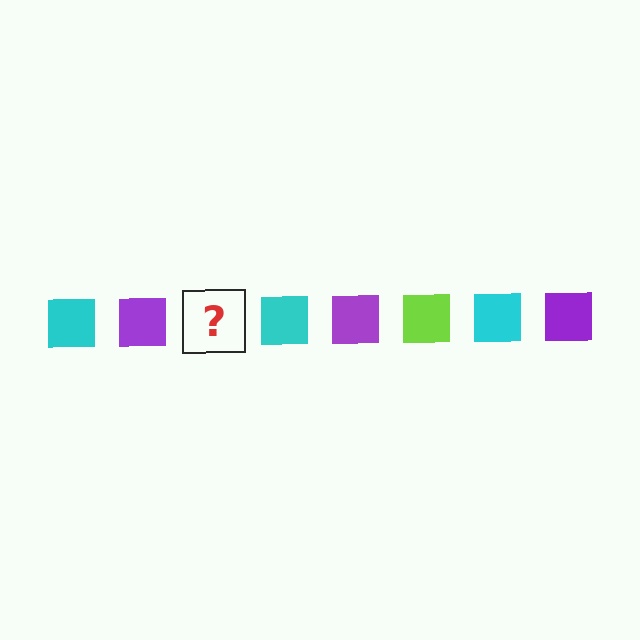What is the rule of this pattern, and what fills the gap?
The rule is that the pattern cycles through cyan, purple, lime squares. The gap should be filled with a lime square.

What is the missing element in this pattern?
The missing element is a lime square.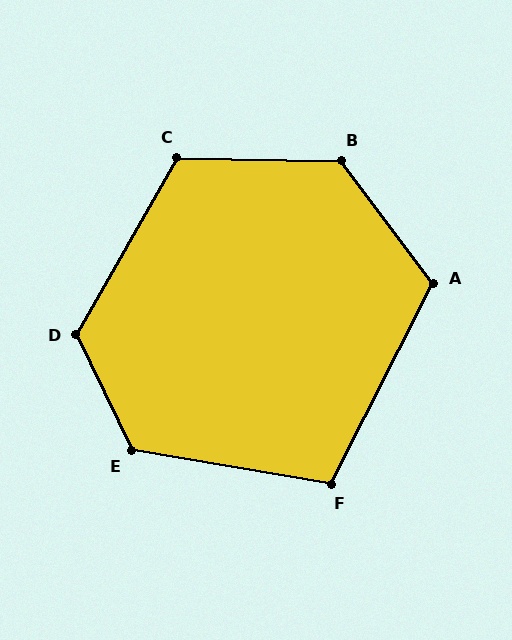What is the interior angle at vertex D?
Approximately 125 degrees (obtuse).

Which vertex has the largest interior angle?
B, at approximately 128 degrees.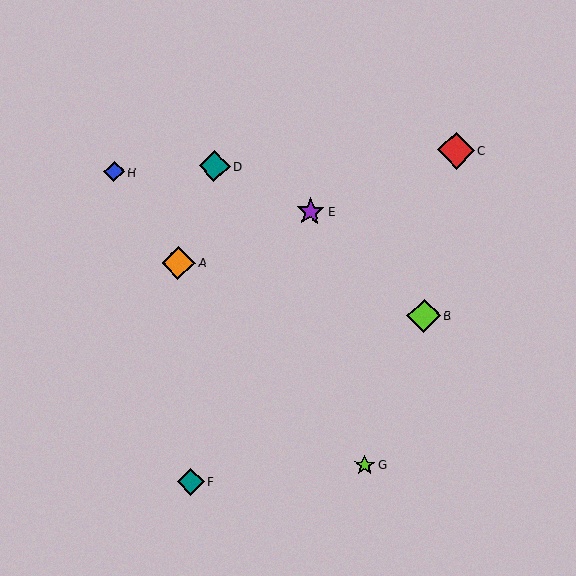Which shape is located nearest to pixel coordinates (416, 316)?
The lime diamond (labeled B) at (424, 316) is nearest to that location.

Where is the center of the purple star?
The center of the purple star is at (310, 212).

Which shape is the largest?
The red diamond (labeled C) is the largest.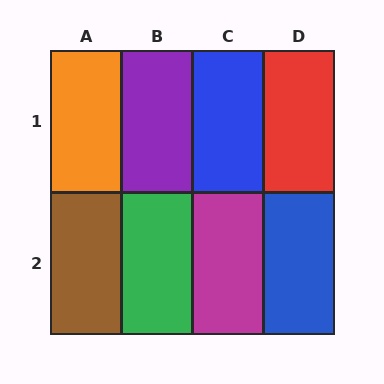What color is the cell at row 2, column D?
Blue.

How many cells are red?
1 cell is red.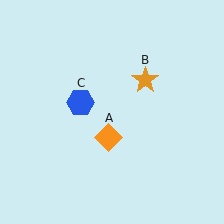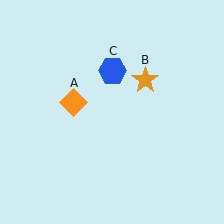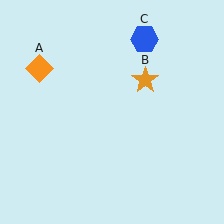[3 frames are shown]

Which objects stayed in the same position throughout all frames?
Orange star (object B) remained stationary.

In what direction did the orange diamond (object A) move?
The orange diamond (object A) moved up and to the left.